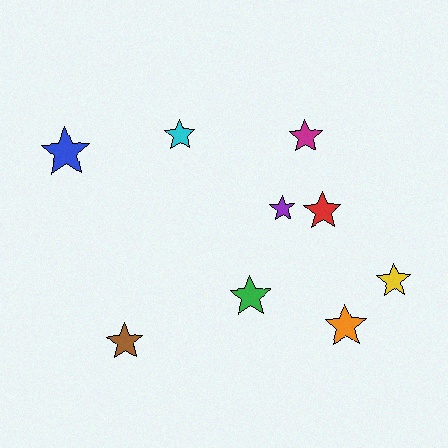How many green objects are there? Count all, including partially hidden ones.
There is 1 green object.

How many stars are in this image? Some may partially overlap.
There are 9 stars.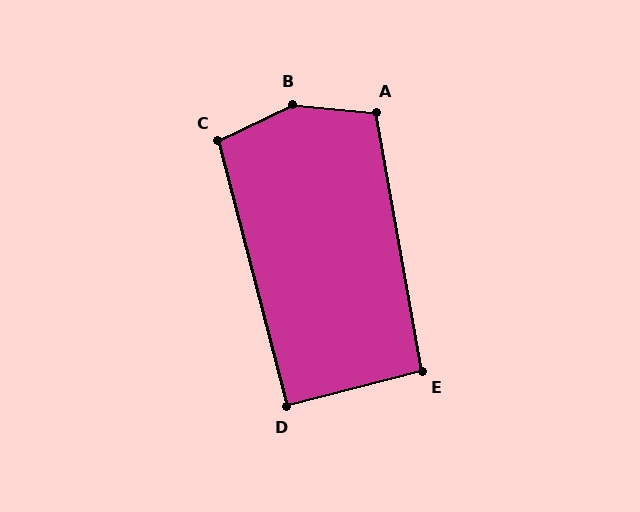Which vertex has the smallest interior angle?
D, at approximately 90 degrees.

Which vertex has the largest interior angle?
B, at approximately 148 degrees.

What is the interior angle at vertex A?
Approximately 106 degrees (obtuse).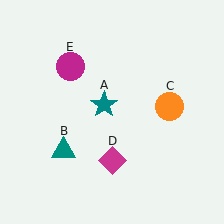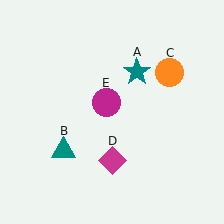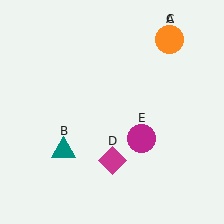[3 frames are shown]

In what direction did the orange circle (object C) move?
The orange circle (object C) moved up.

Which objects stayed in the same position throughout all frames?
Teal triangle (object B) and magenta diamond (object D) remained stationary.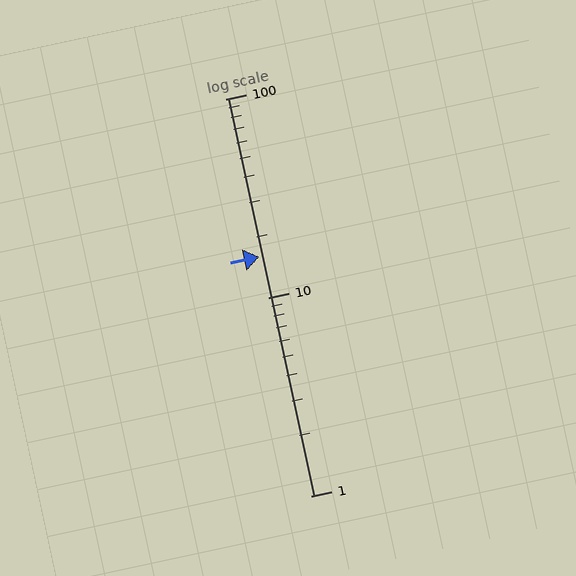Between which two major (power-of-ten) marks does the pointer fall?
The pointer is between 10 and 100.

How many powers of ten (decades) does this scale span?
The scale spans 2 decades, from 1 to 100.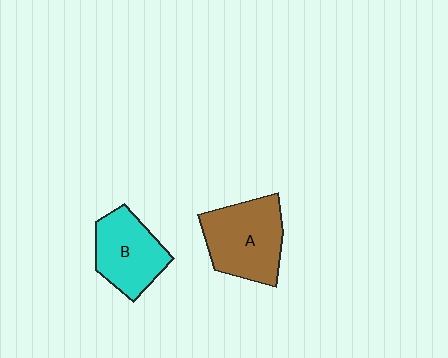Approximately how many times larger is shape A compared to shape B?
Approximately 1.2 times.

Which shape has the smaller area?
Shape B (cyan).